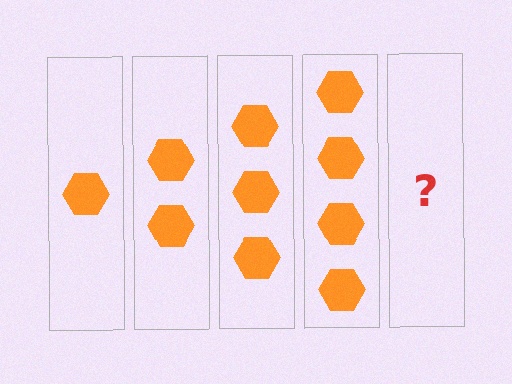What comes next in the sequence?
The next element should be 5 hexagons.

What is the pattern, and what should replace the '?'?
The pattern is that each step adds one more hexagon. The '?' should be 5 hexagons.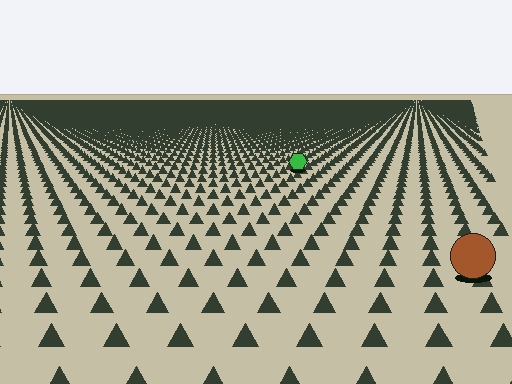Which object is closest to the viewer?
The brown circle is closest. The texture marks near it are larger and more spread out.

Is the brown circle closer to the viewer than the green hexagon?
Yes. The brown circle is closer — you can tell from the texture gradient: the ground texture is coarser near it.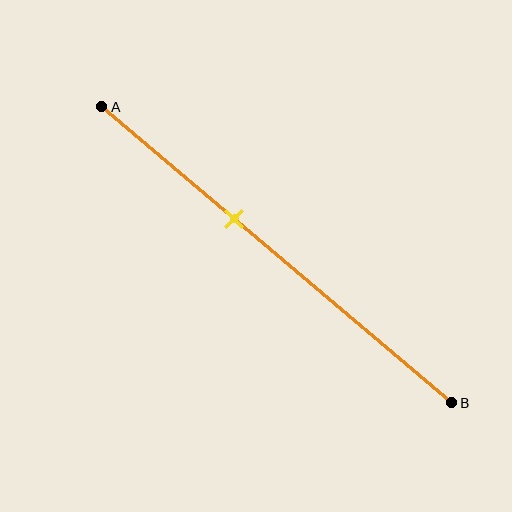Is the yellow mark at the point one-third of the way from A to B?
No, the mark is at about 40% from A, not at the 33% one-third point.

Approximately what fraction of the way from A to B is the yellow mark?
The yellow mark is approximately 40% of the way from A to B.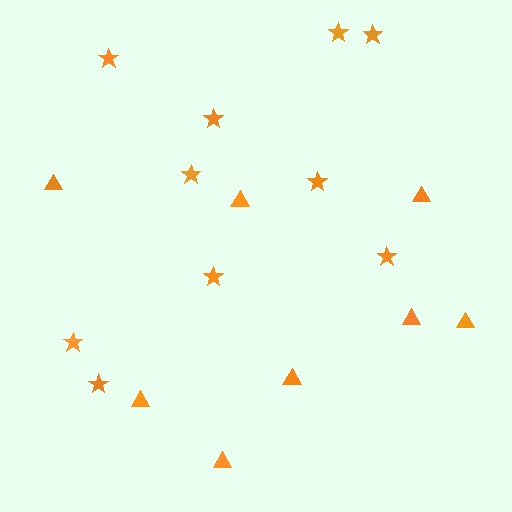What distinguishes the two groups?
There are 2 groups: one group of triangles (8) and one group of stars (10).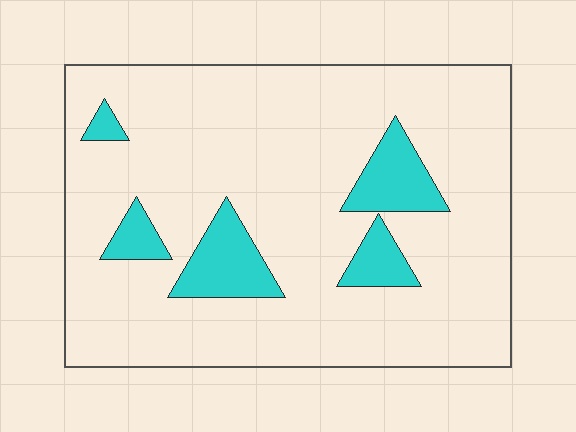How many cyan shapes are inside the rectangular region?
5.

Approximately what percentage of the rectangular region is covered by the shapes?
Approximately 15%.